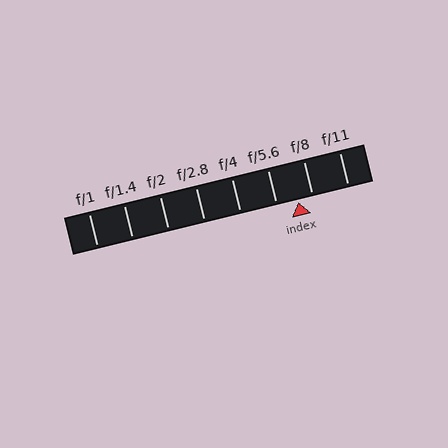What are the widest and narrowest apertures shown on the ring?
The widest aperture shown is f/1 and the narrowest is f/11.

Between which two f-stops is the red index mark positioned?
The index mark is between f/5.6 and f/8.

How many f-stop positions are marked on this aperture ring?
There are 8 f-stop positions marked.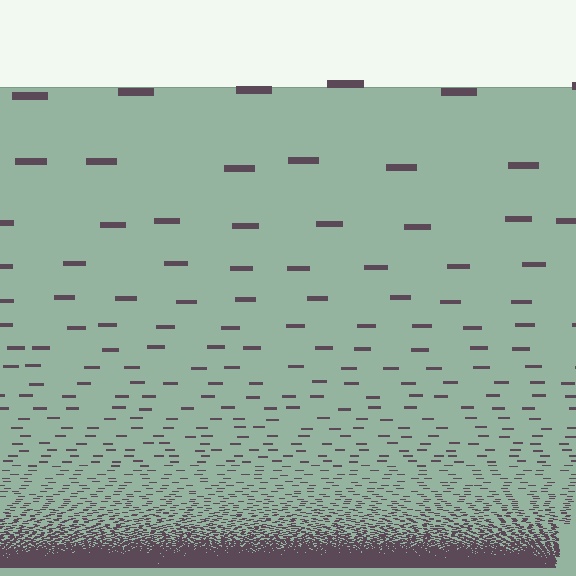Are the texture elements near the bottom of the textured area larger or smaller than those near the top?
Smaller. The gradient is inverted — elements near the bottom are smaller and denser.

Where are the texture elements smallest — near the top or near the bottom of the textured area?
Near the bottom.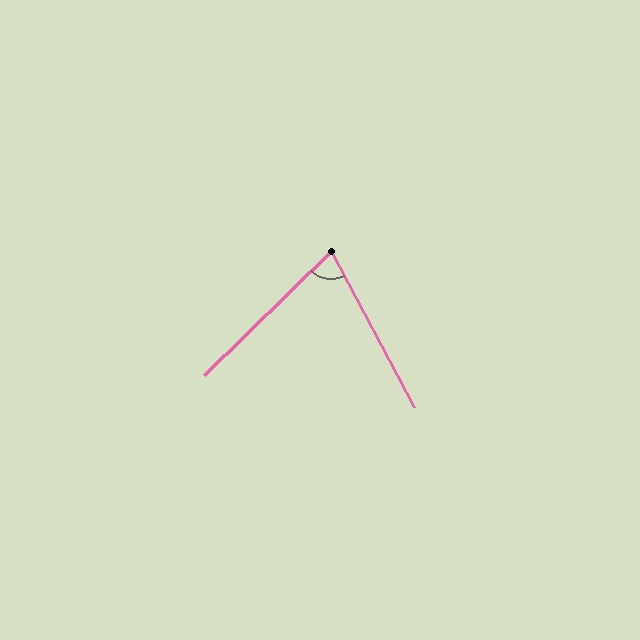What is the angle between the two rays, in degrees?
Approximately 74 degrees.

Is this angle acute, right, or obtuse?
It is acute.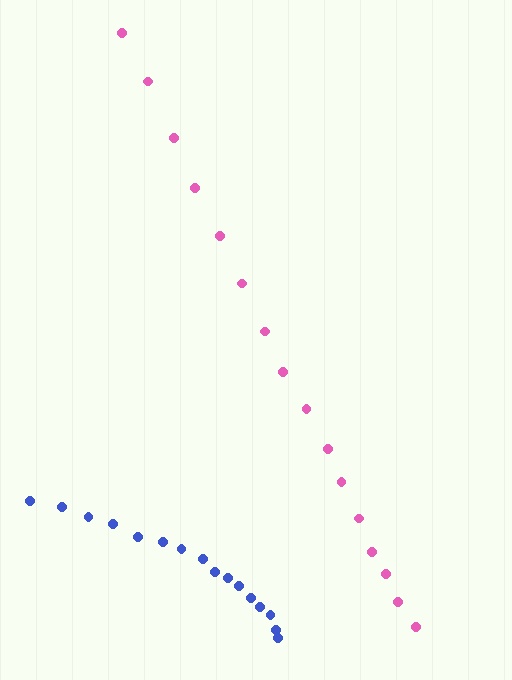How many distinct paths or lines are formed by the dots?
There are 2 distinct paths.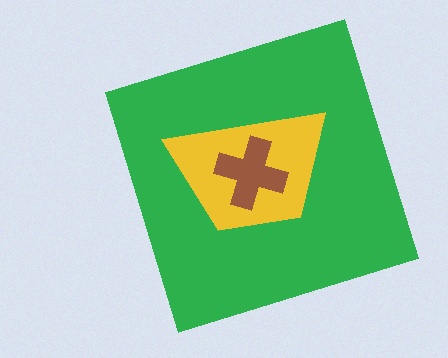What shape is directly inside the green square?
The yellow trapezoid.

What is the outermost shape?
The green square.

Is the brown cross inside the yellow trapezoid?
Yes.